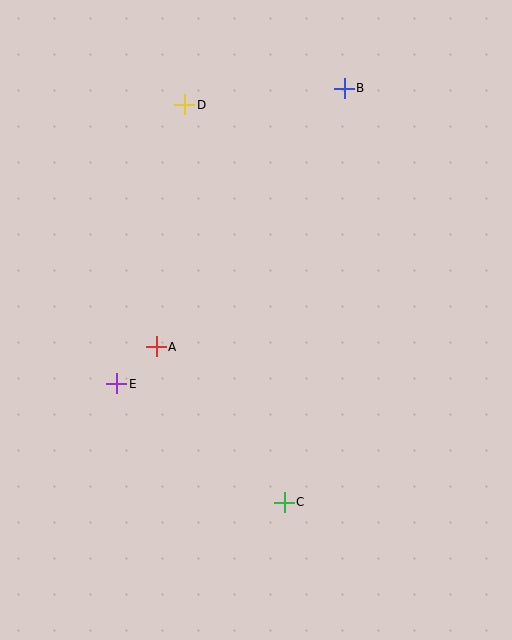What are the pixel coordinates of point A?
Point A is at (156, 347).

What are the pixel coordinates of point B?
Point B is at (344, 88).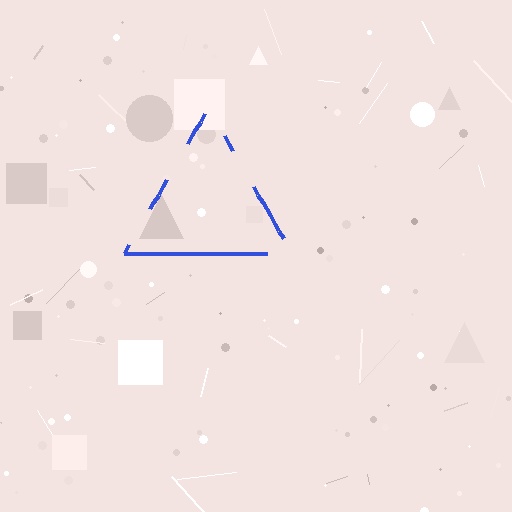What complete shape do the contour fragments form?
The contour fragments form a triangle.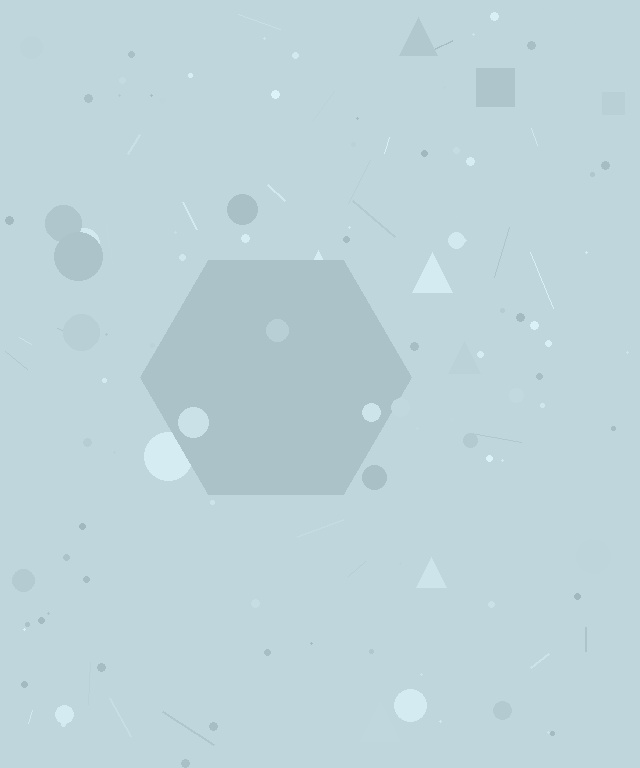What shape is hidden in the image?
A hexagon is hidden in the image.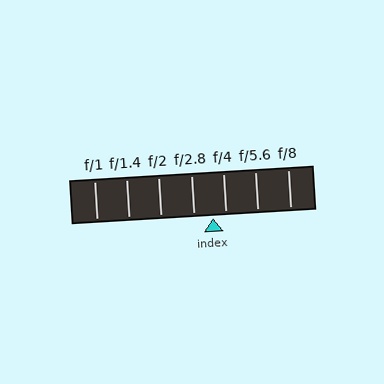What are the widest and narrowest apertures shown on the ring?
The widest aperture shown is f/1 and the narrowest is f/8.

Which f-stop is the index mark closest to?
The index mark is closest to f/4.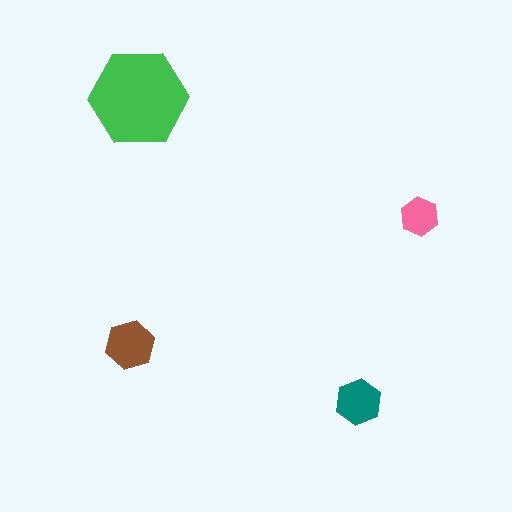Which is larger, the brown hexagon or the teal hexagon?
The brown one.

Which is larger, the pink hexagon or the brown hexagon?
The brown one.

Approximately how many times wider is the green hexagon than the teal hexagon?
About 2 times wider.